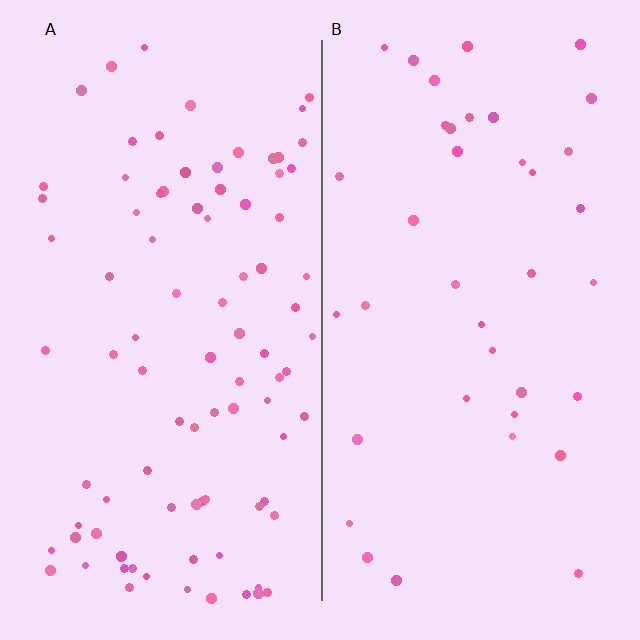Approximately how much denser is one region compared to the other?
Approximately 2.4× — region A over region B.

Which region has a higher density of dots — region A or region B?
A (the left).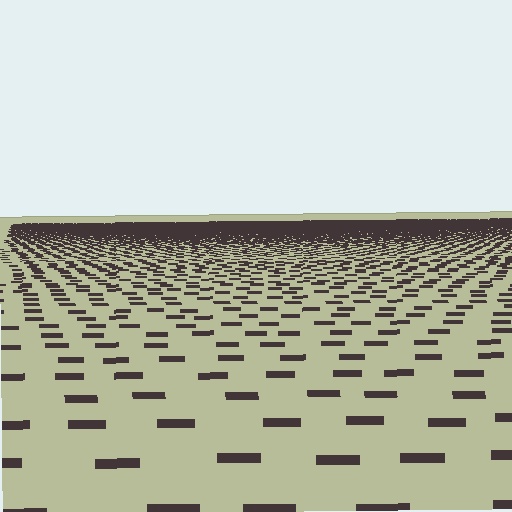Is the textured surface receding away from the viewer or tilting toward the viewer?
The surface is receding away from the viewer. Texture elements get smaller and denser toward the top.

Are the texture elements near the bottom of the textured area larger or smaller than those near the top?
Larger. Near the bottom, elements are closer to the viewer and appear at a bigger on-screen size.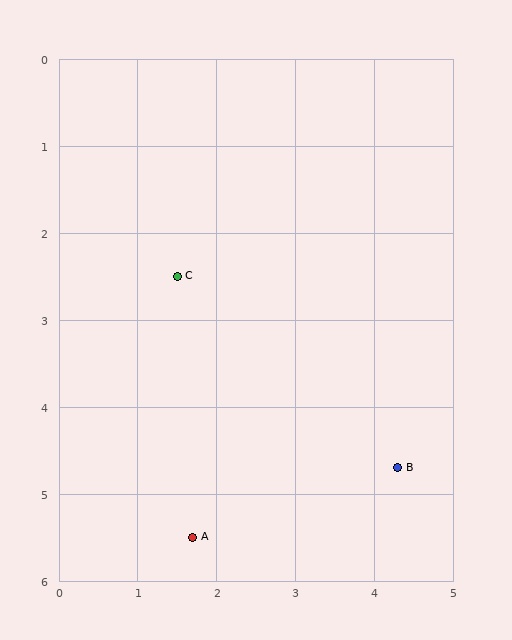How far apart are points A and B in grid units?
Points A and B are about 2.7 grid units apart.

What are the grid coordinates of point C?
Point C is at approximately (1.5, 2.5).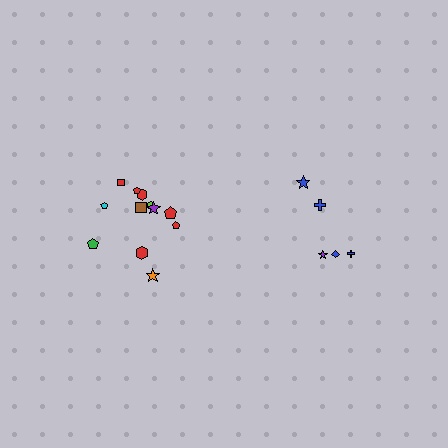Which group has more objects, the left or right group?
The left group.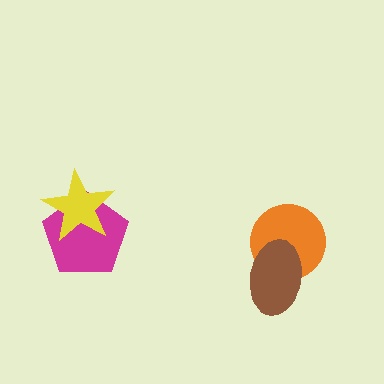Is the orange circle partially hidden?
Yes, it is partially covered by another shape.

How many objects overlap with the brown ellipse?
1 object overlaps with the brown ellipse.